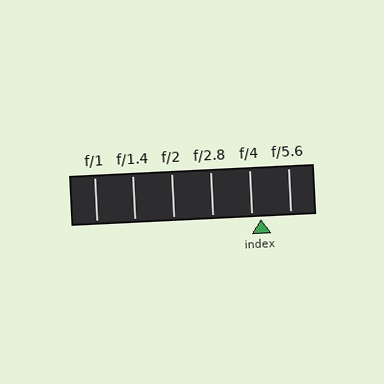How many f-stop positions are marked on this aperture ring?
There are 6 f-stop positions marked.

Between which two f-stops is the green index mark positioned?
The index mark is between f/4 and f/5.6.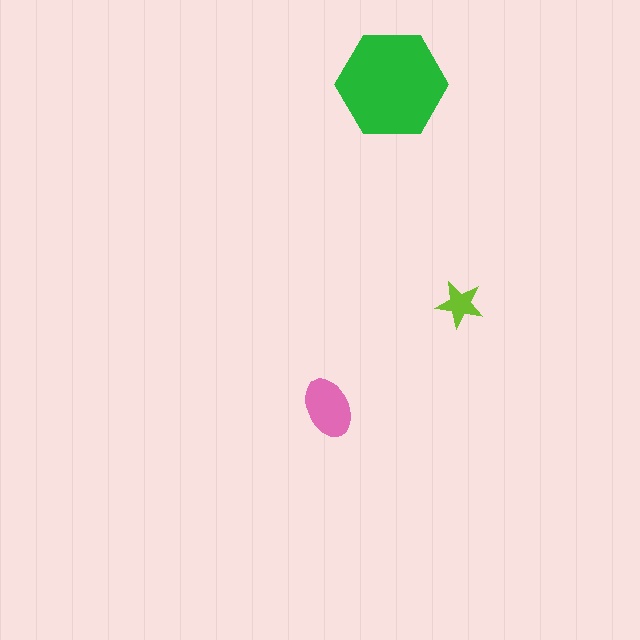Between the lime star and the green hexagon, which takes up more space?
The green hexagon.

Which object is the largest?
The green hexagon.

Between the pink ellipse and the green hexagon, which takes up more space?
The green hexagon.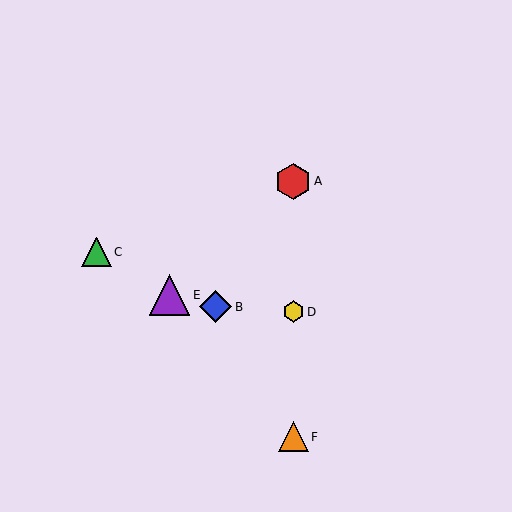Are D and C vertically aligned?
No, D is at x≈293 and C is at x≈96.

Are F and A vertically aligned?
Yes, both are at x≈293.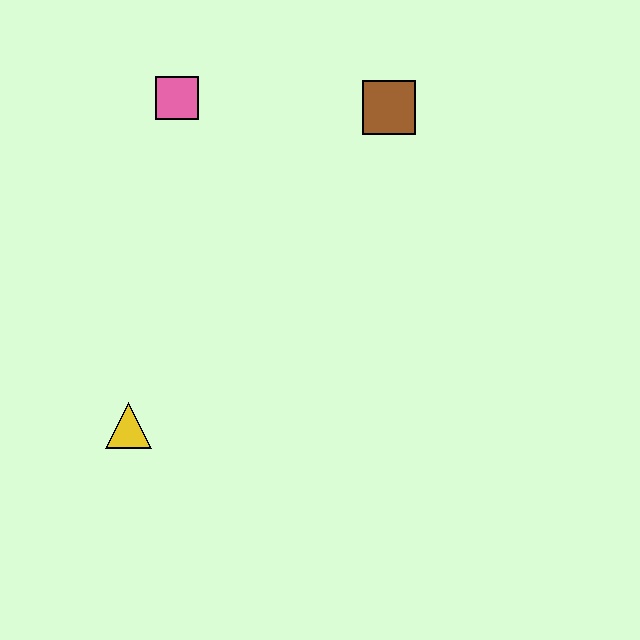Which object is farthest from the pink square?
The yellow triangle is farthest from the pink square.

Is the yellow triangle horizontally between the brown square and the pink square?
No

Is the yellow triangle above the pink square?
No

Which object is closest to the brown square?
The pink square is closest to the brown square.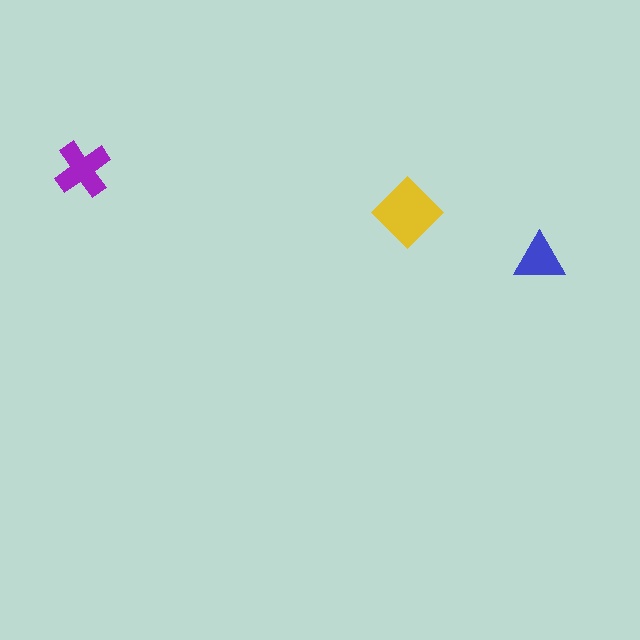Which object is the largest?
The yellow diamond.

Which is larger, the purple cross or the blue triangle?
The purple cross.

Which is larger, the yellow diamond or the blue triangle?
The yellow diamond.